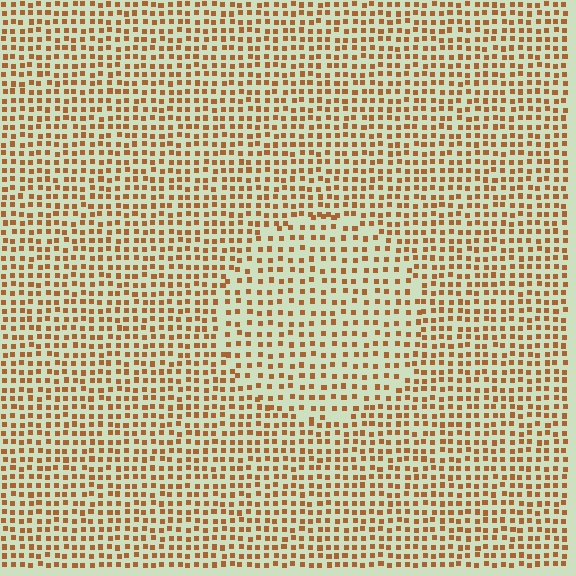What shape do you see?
I see a circle.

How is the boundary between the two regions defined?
The boundary is defined by a change in element density (approximately 1.5x ratio). All elements are the same color, size, and shape.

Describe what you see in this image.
The image contains small brown elements arranged at two different densities. A circle-shaped region is visible where the elements are less densely packed than the surrounding area.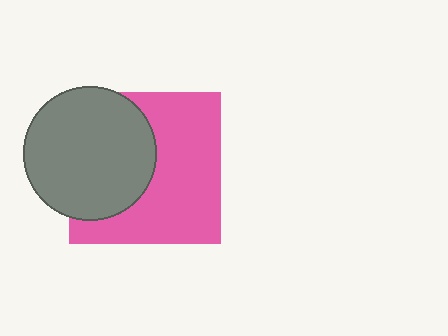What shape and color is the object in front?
The object in front is a gray circle.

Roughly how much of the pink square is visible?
About half of it is visible (roughly 58%).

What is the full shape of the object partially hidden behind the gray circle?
The partially hidden object is a pink square.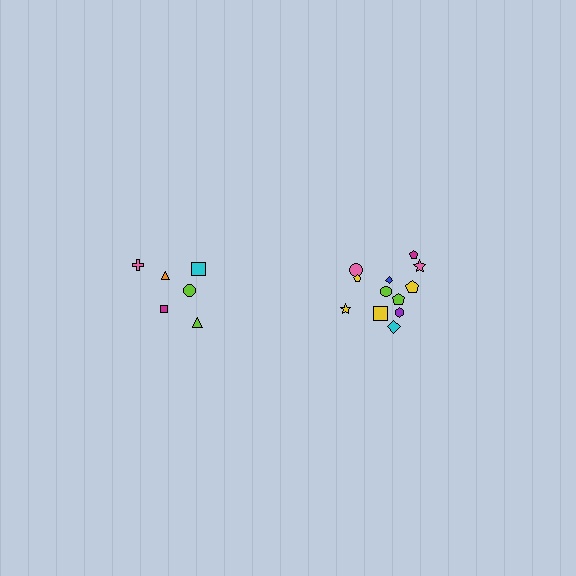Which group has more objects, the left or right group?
The right group.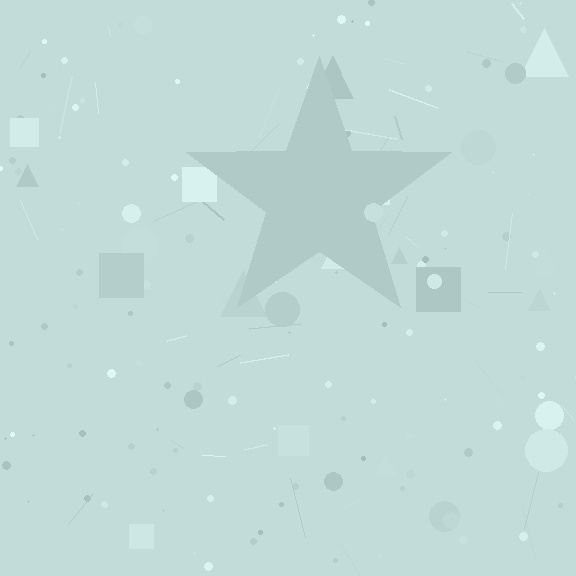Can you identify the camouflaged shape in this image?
The camouflaged shape is a star.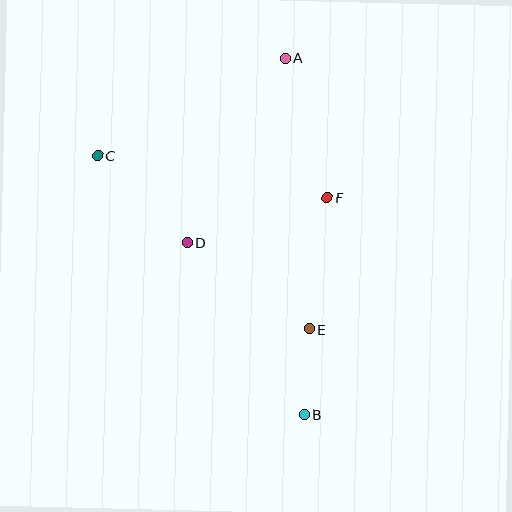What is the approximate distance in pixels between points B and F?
The distance between B and F is approximately 218 pixels.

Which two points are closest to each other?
Points B and E are closest to each other.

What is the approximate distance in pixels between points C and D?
The distance between C and D is approximately 125 pixels.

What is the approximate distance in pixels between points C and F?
The distance between C and F is approximately 233 pixels.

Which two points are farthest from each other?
Points A and B are farthest from each other.